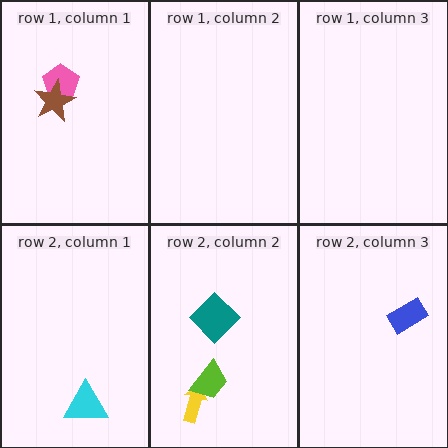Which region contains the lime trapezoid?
The row 2, column 2 region.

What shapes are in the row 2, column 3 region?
The blue rectangle.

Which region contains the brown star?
The row 1, column 1 region.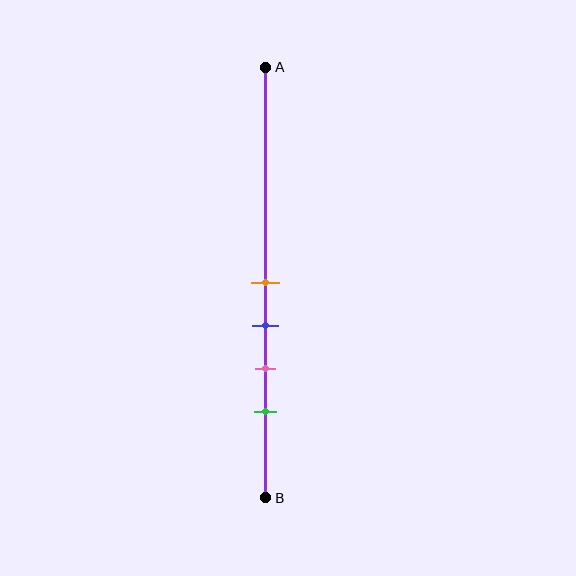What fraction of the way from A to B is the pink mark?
The pink mark is approximately 70% (0.7) of the way from A to B.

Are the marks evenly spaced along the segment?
Yes, the marks are approximately evenly spaced.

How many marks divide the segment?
There are 4 marks dividing the segment.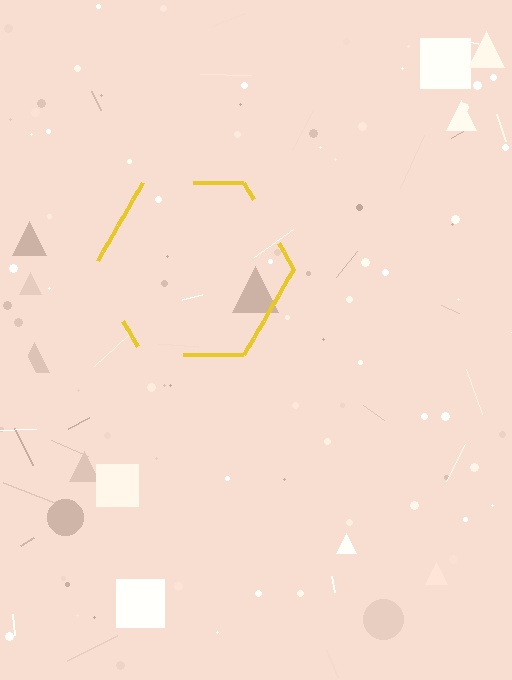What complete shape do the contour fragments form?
The contour fragments form a hexagon.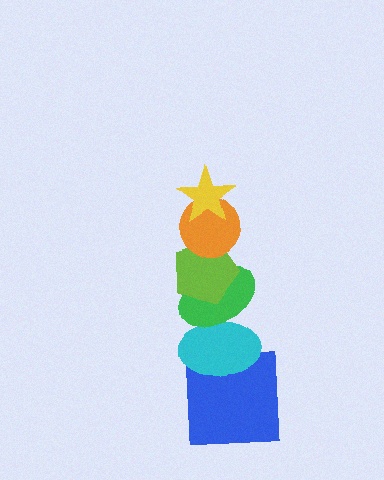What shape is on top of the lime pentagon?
The orange circle is on top of the lime pentagon.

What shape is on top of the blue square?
The cyan ellipse is on top of the blue square.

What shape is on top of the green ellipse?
The lime pentagon is on top of the green ellipse.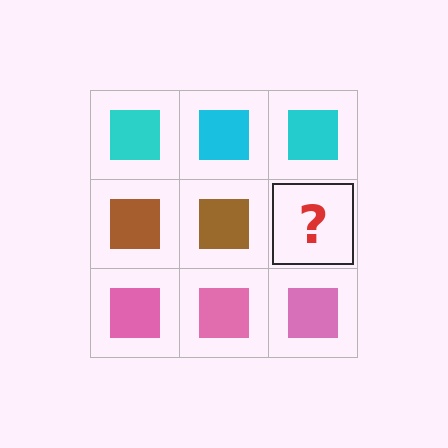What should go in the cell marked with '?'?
The missing cell should contain a brown square.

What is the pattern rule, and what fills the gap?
The rule is that each row has a consistent color. The gap should be filled with a brown square.